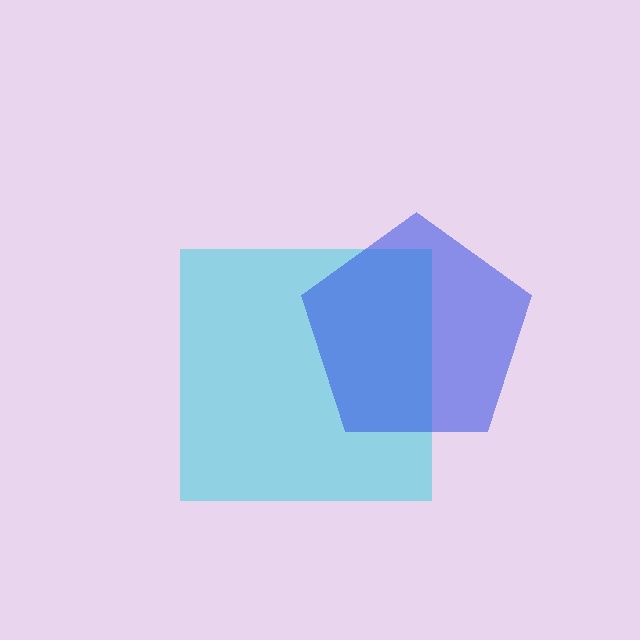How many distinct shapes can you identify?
There are 2 distinct shapes: a cyan square, a blue pentagon.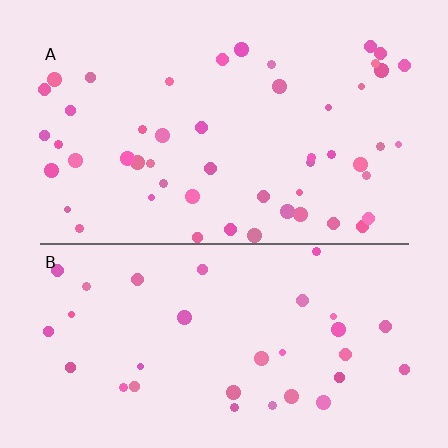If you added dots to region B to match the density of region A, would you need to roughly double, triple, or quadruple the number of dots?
Approximately double.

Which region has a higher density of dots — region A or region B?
A (the top).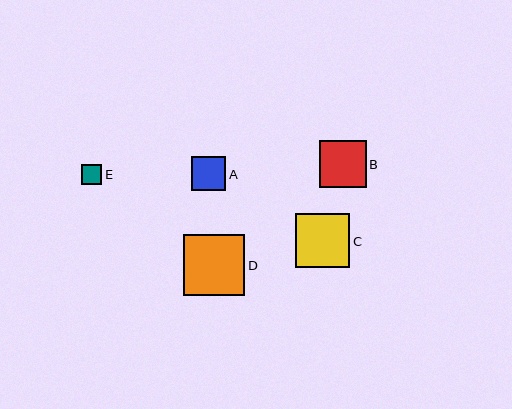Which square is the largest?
Square D is the largest with a size of approximately 61 pixels.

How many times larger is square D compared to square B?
Square D is approximately 1.3 times the size of square B.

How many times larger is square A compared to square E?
Square A is approximately 1.7 times the size of square E.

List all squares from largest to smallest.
From largest to smallest: D, C, B, A, E.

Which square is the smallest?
Square E is the smallest with a size of approximately 20 pixels.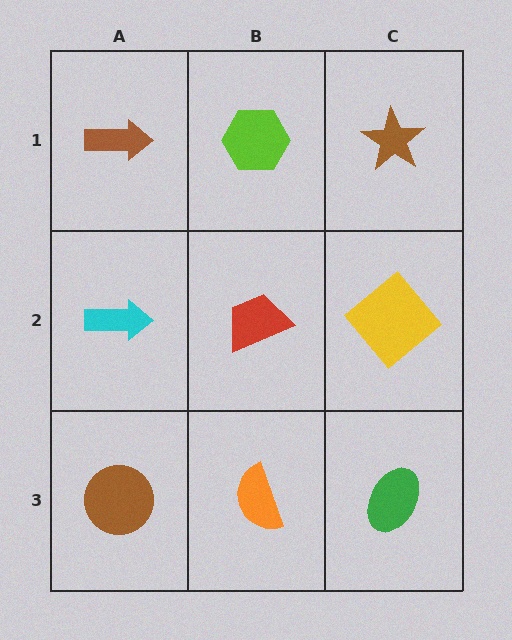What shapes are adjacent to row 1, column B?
A red trapezoid (row 2, column B), a brown arrow (row 1, column A), a brown star (row 1, column C).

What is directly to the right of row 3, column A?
An orange semicircle.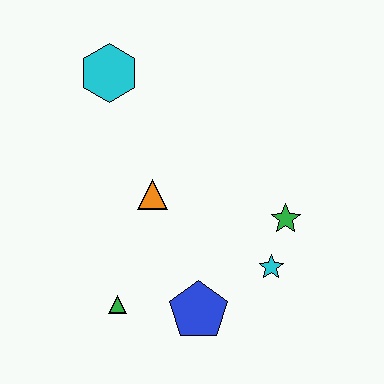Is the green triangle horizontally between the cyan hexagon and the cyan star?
Yes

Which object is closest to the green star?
The cyan star is closest to the green star.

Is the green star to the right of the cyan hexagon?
Yes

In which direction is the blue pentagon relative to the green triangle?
The blue pentagon is to the right of the green triangle.